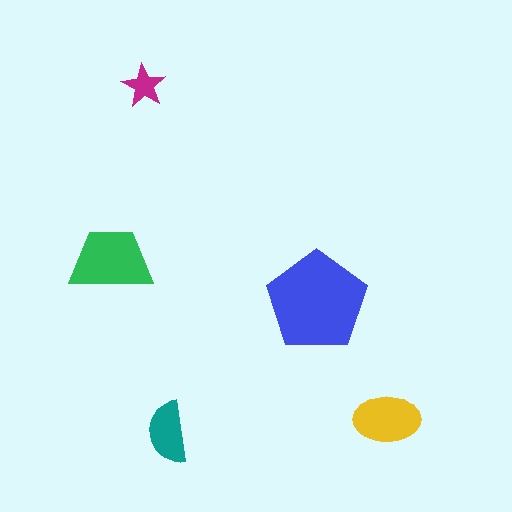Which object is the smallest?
The magenta star.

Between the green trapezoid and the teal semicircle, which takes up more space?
The green trapezoid.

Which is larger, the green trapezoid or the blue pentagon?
The blue pentagon.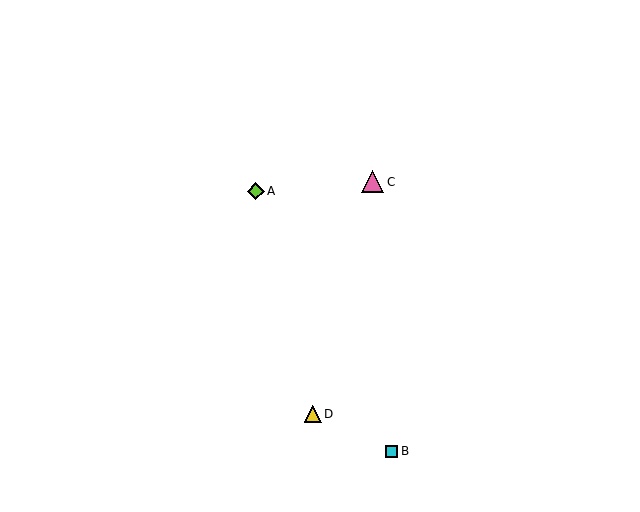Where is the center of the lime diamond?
The center of the lime diamond is at (256, 191).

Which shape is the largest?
The pink triangle (labeled C) is the largest.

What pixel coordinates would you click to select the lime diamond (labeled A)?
Click at (256, 191) to select the lime diamond A.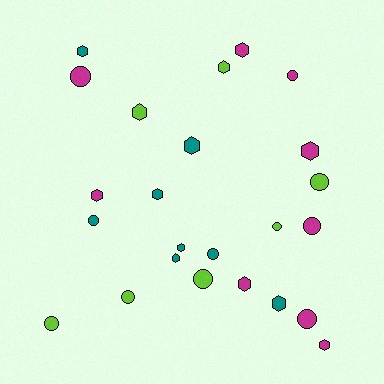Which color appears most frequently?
Magenta, with 9 objects.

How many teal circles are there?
There are 2 teal circles.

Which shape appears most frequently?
Hexagon, with 13 objects.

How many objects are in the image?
There are 24 objects.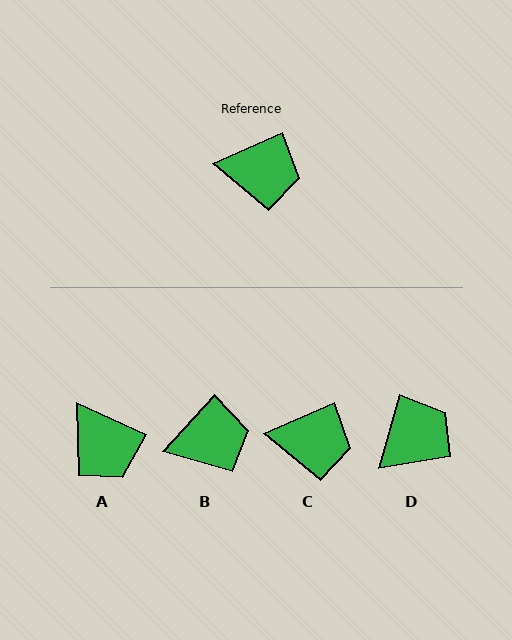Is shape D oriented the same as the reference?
No, it is off by about 50 degrees.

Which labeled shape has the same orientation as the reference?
C.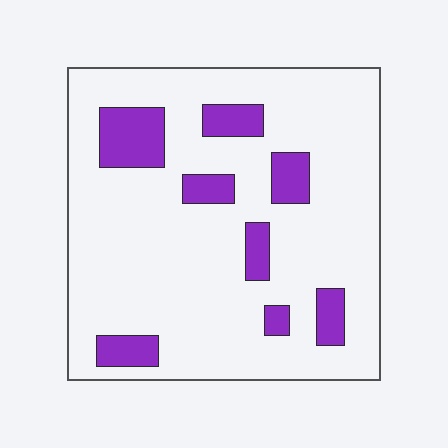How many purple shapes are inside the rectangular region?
8.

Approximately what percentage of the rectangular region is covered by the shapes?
Approximately 15%.